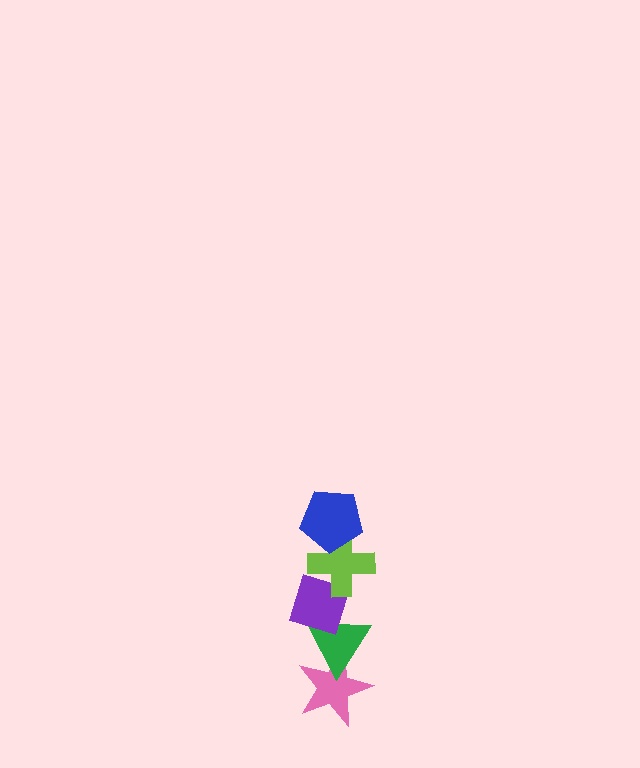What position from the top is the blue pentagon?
The blue pentagon is 1st from the top.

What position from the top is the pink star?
The pink star is 5th from the top.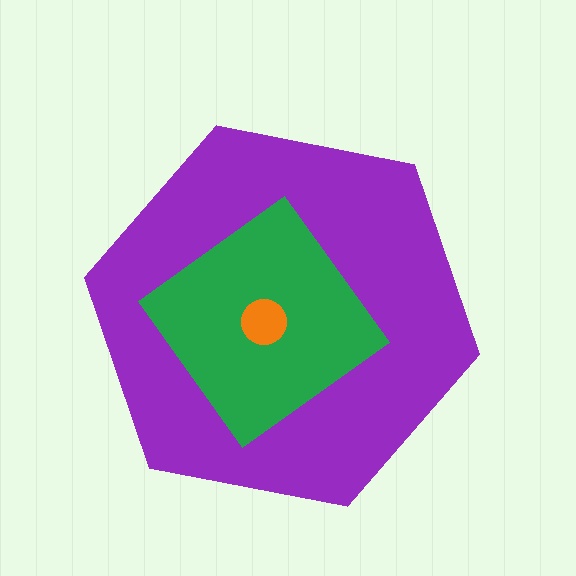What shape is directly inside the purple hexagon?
The green diamond.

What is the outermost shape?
The purple hexagon.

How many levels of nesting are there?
3.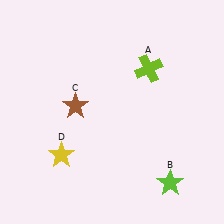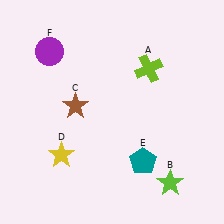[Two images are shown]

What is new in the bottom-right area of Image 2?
A teal pentagon (E) was added in the bottom-right area of Image 2.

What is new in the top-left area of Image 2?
A purple circle (F) was added in the top-left area of Image 2.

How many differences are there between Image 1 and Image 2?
There are 2 differences between the two images.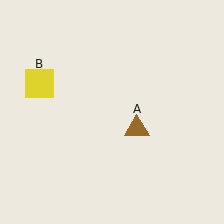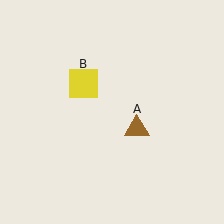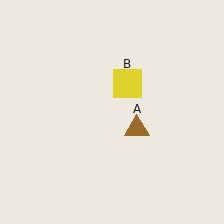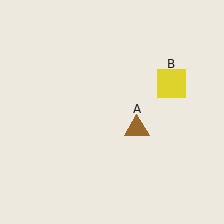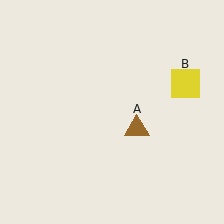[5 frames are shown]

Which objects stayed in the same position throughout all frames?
Brown triangle (object A) remained stationary.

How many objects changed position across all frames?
1 object changed position: yellow square (object B).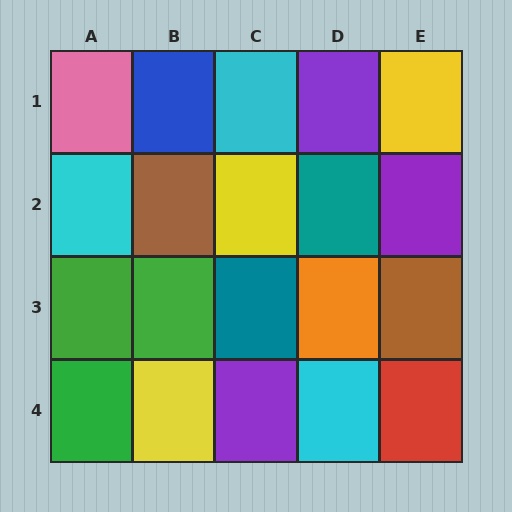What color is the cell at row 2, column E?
Purple.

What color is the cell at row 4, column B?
Yellow.